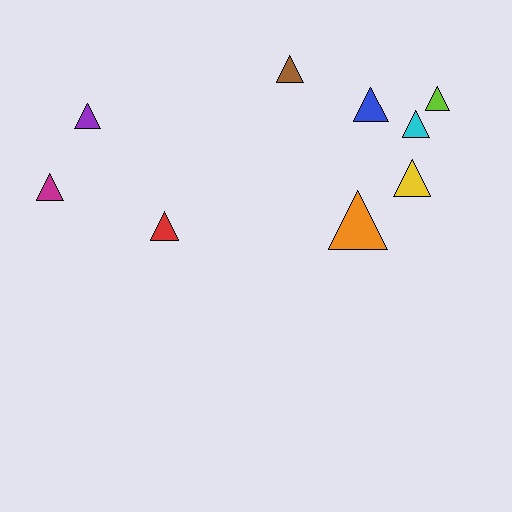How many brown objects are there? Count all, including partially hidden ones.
There is 1 brown object.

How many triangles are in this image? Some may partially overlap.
There are 9 triangles.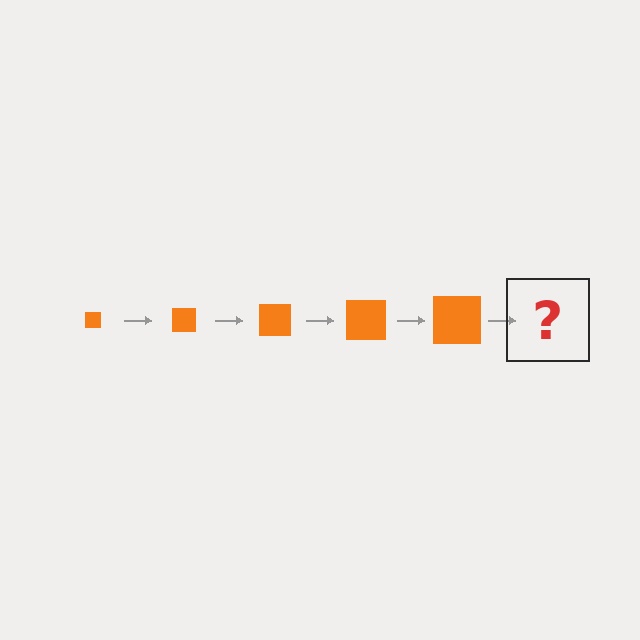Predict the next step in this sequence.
The next step is an orange square, larger than the previous one.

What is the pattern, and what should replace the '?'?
The pattern is that the square gets progressively larger each step. The '?' should be an orange square, larger than the previous one.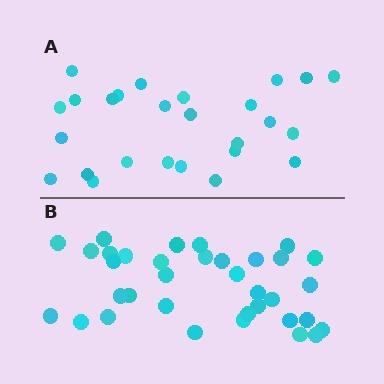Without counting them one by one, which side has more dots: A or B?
Region B (the bottom region) has more dots.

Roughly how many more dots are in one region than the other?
Region B has roughly 8 or so more dots than region A.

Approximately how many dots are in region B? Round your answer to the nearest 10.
About 40 dots. (The exact count is 35, which rounds to 40.)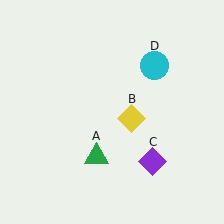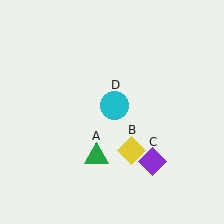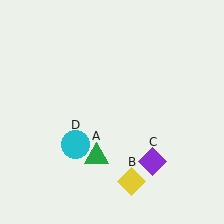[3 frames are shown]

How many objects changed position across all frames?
2 objects changed position: yellow diamond (object B), cyan circle (object D).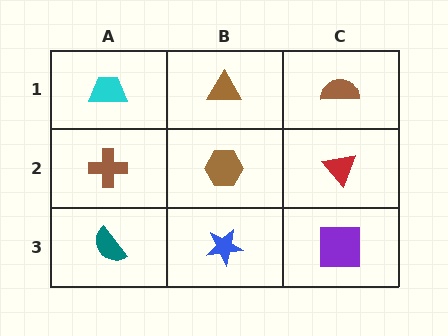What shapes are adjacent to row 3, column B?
A brown hexagon (row 2, column B), a teal semicircle (row 3, column A), a purple square (row 3, column C).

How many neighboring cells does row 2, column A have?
3.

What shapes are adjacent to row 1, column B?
A brown hexagon (row 2, column B), a cyan trapezoid (row 1, column A), a brown semicircle (row 1, column C).